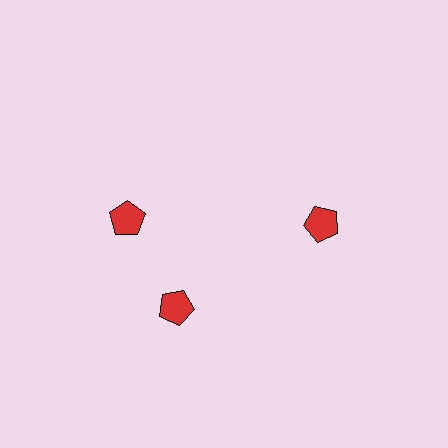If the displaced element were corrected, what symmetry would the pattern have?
It would have 3-fold rotational symmetry — the pattern would map onto itself every 120 degrees.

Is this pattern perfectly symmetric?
No. The 3 red pentagons are arranged in a ring, but one element near the 11 o'clock position is rotated out of alignment along the ring, breaking the 3-fold rotational symmetry.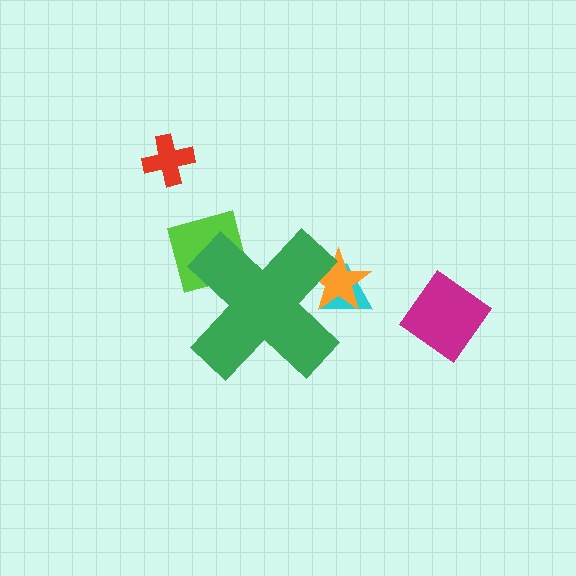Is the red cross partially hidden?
No, the red cross is fully visible.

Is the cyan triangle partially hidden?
Yes, the cyan triangle is partially hidden behind the green cross.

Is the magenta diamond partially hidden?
No, the magenta diamond is fully visible.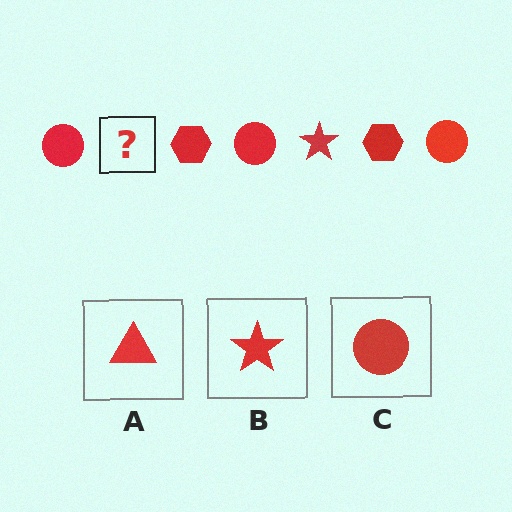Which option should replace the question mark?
Option B.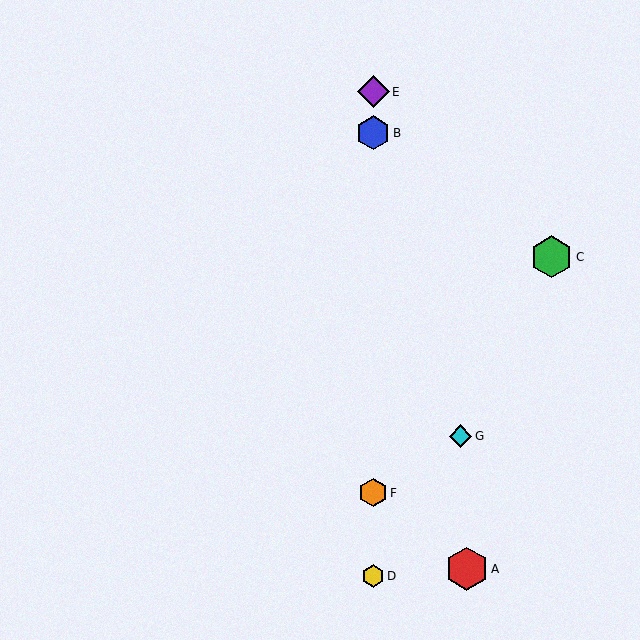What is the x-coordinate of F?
Object F is at x≈373.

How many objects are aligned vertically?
4 objects (B, D, E, F) are aligned vertically.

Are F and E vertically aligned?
Yes, both are at x≈373.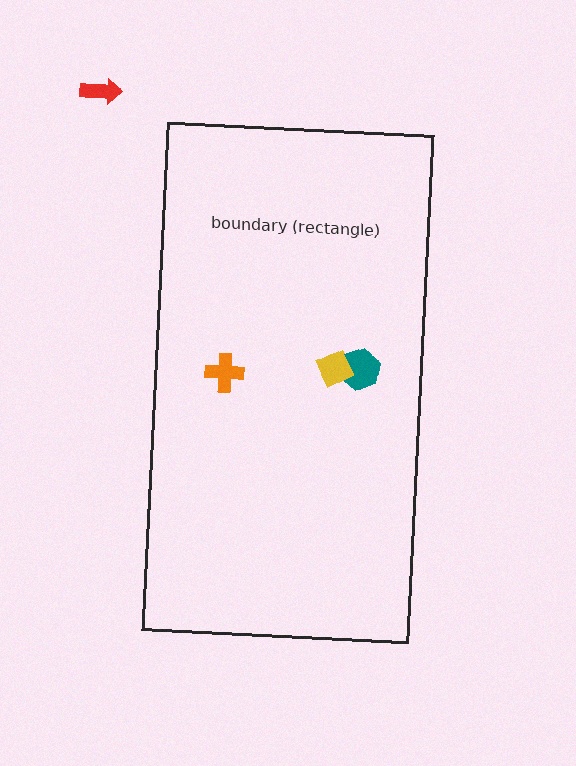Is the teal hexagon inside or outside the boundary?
Inside.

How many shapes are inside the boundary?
3 inside, 1 outside.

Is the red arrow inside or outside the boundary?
Outside.